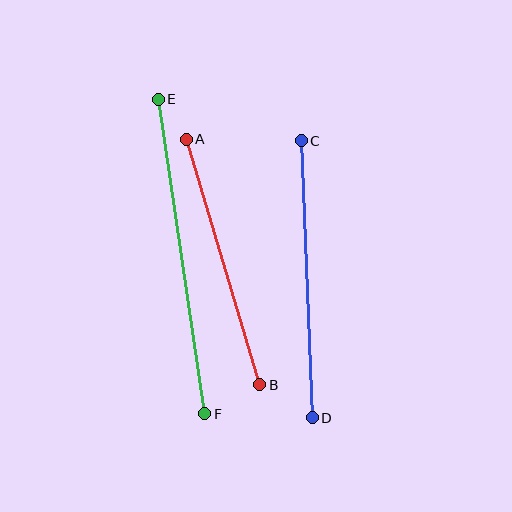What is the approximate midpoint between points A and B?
The midpoint is at approximately (223, 262) pixels.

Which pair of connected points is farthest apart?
Points E and F are farthest apart.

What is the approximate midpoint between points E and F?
The midpoint is at approximately (182, 256) pixels.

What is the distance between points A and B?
The distance is approximately 256 pixels.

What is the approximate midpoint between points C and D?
The midpoint is at approximately (307, 279) pixels.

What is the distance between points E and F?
The distance is approximately 318 pixels.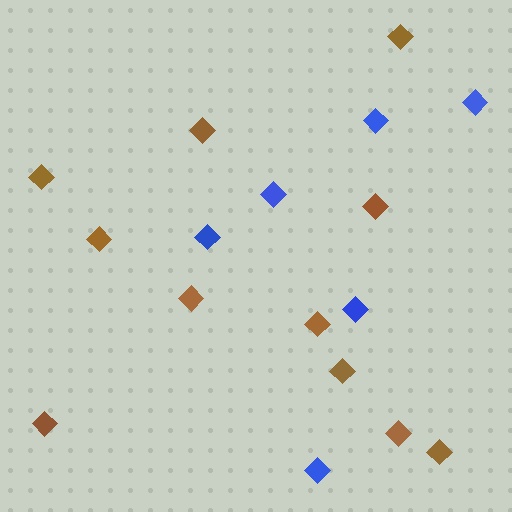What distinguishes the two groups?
There are 2 groups: one group of brown diamonds (11) and one group of blue diamonds (6).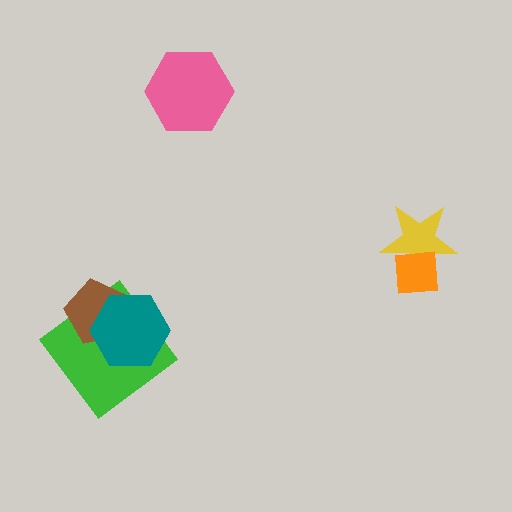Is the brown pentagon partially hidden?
Yes, it is partially covered by another shape.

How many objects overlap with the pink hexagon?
0 objects overlap with the pink hexagon.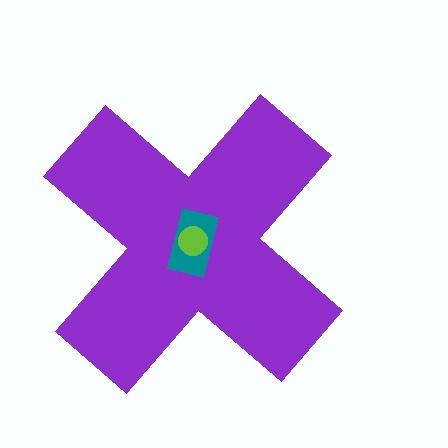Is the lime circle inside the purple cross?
Yes.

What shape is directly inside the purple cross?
The teal rectangle.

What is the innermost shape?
The lime circle.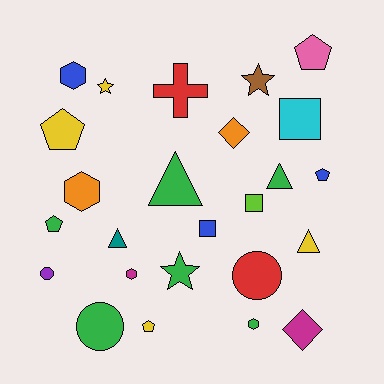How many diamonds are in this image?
There are 2 diamonds.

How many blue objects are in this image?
There are 3 blue objects.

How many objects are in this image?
There are 25 objects.